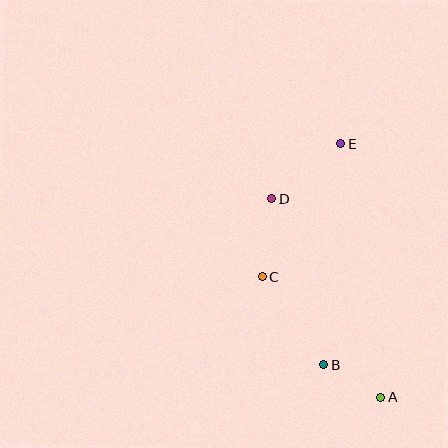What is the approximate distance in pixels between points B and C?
The distance between B and C is approximately 108 pixels.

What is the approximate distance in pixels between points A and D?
The distance between A and D is approximately 226 pixels.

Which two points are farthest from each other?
Points A and E are farthest from each other.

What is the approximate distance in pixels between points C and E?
The distance between C and E is approximately 154 pixels.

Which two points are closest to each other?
Points A and B are closest to each other.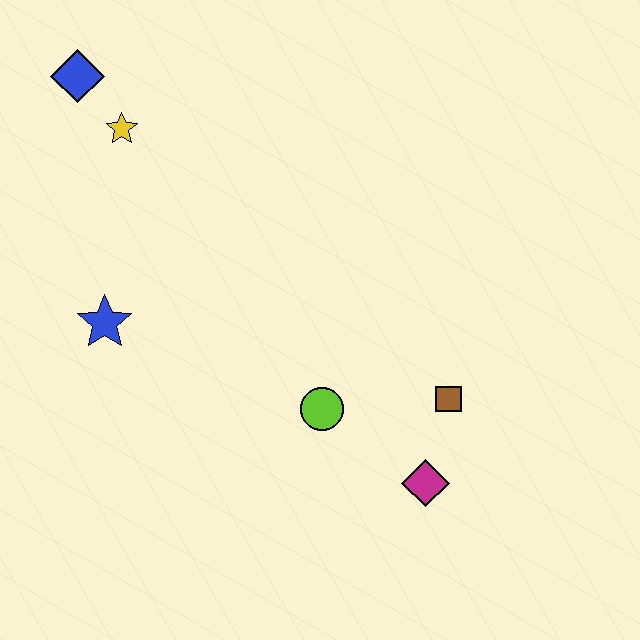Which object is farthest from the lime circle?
The blue diamond is farthest from the lime circle.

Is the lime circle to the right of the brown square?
No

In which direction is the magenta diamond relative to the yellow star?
The magenta diamond is below the yellow star.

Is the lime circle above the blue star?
No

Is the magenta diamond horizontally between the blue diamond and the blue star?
No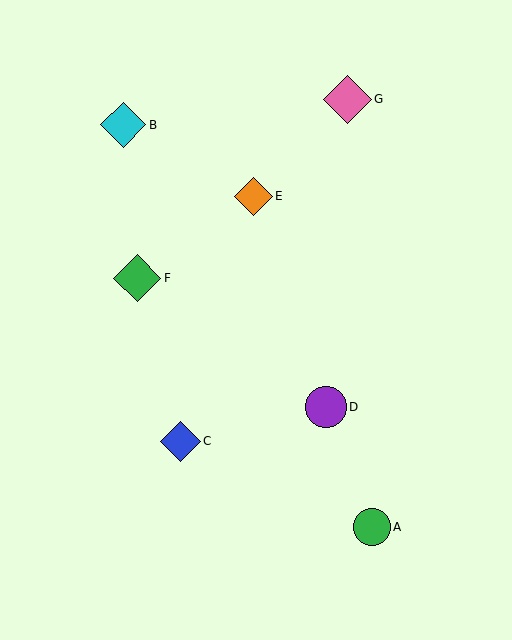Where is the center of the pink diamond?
The center of the pink diamond is at (348, 99).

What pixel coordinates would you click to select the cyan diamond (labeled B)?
Click at (123, 125) to select the cyan diamond B.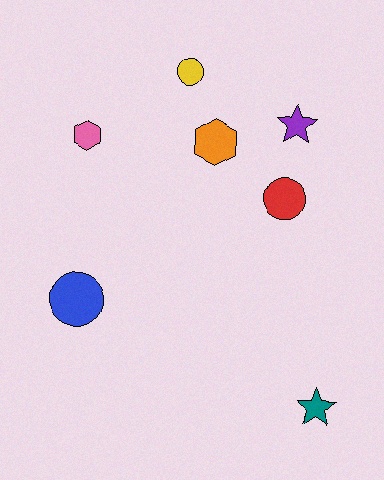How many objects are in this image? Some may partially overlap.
There are 7 objects.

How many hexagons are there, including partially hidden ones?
There are 2 hexagons.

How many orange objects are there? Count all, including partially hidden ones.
There is 1 orange object.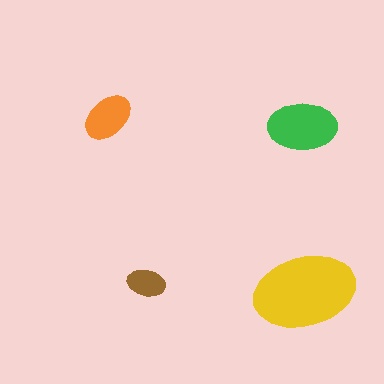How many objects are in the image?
There are 4 objects in the image.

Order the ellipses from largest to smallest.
the yellow one, the green one, the orange one, the brown one.